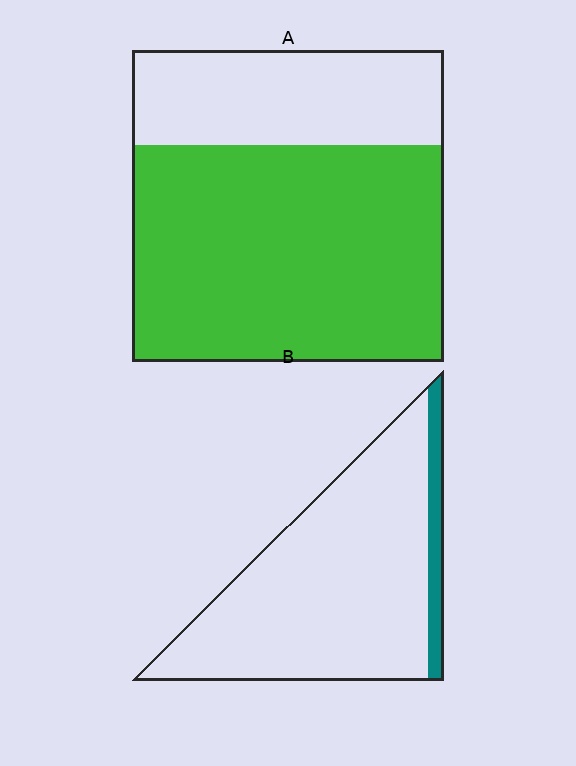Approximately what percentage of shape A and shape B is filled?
A is approximately 70% and B is approximately 10%.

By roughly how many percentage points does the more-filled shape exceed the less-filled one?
By roughly 60 percentage points (A over B).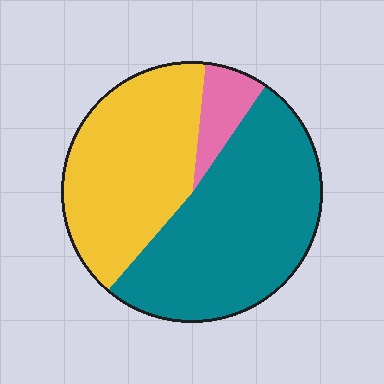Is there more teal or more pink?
Teal.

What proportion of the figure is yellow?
Yellow covers 41% of the figure.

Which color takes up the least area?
Pink, at roughly 10%.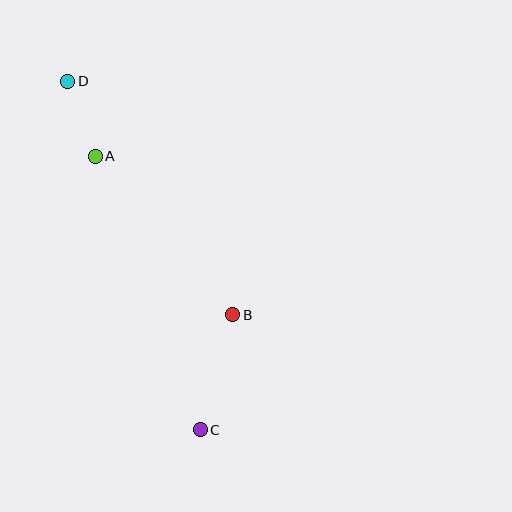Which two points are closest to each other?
Points A and D are closest to each other.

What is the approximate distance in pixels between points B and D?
The distance between B and D is approximately 286 pixels.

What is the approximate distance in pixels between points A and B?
The distance between A and B is approximately 210 pixels.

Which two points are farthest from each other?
Points C and D are farthest from each other.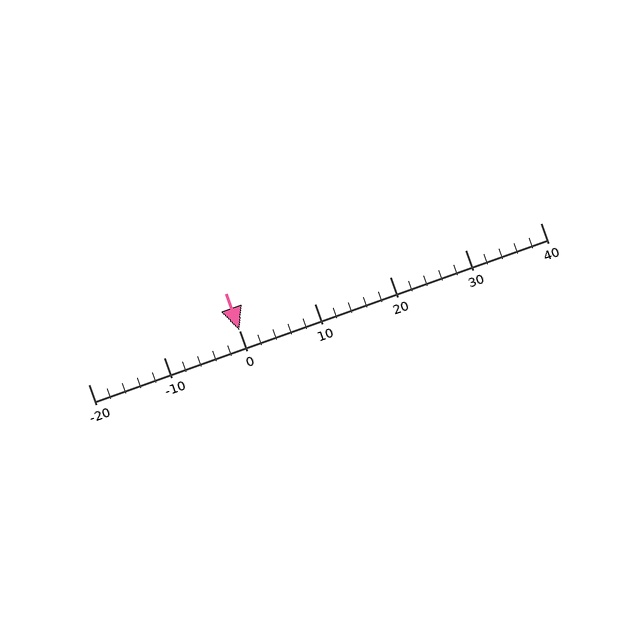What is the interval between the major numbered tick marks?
The major tick marks are spaced 10 units apart.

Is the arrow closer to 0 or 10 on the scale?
The arrow is closer to 0.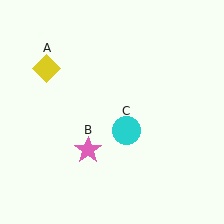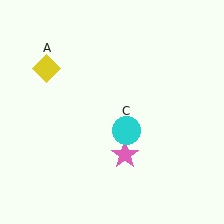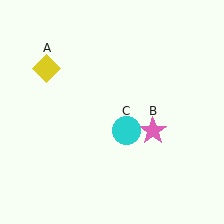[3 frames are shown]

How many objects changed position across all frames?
1 object changed position: pink star (object B).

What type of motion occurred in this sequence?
The pink star (object B) rotated counterclockwise around the center of the scene.